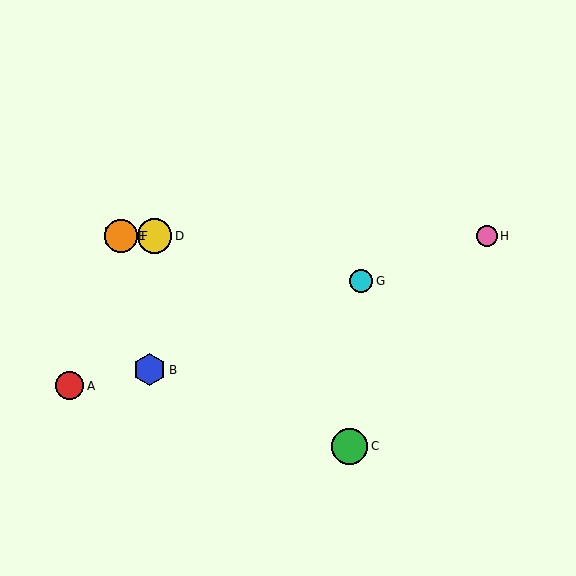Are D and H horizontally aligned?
Yes, both are at y≈236.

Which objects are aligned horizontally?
Objects D, E, F, H are aligned horizontally.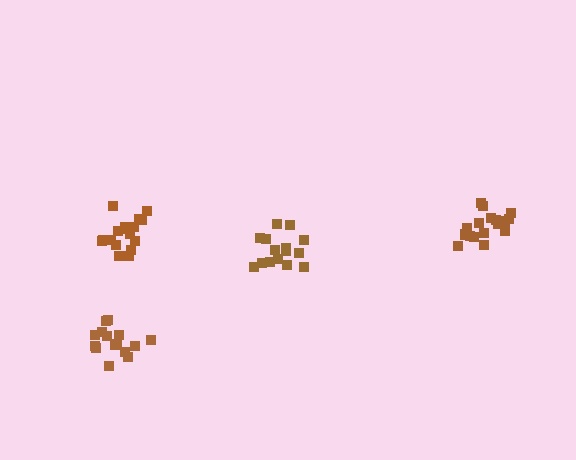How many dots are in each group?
Group 1: 17 dots, Group 2: 18 dots, Group 3: 15 dots, Group 4: 15 dots (65 total).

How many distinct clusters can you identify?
There are 4 distinct clusters.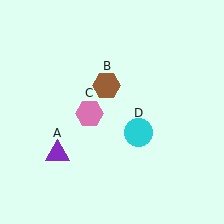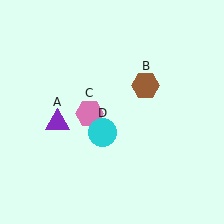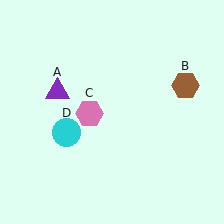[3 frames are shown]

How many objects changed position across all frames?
3 objects changed position: purple triangle (object A), brown hexagon (object B), cyan circle (object D).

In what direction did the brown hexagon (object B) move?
The brown hexagon (object B) moved right.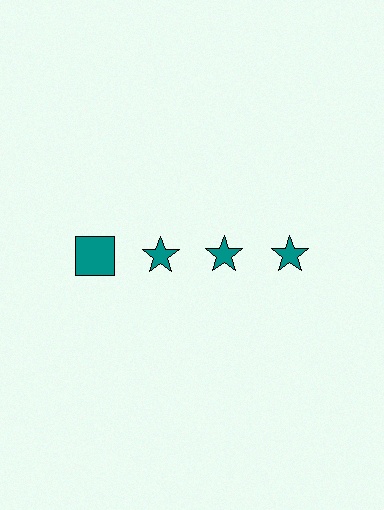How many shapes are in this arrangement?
There are 4 shapes arranged in a grid pattern.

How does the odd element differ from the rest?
It has a different shape: square instead of star.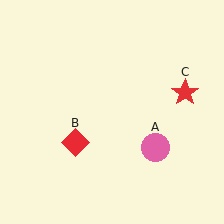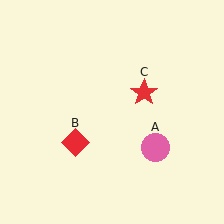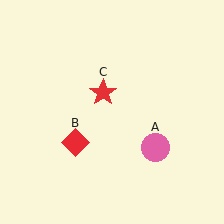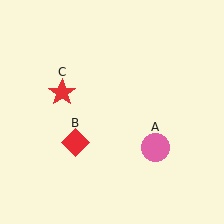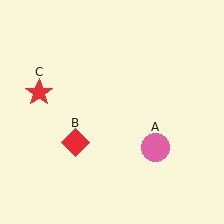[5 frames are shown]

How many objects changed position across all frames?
1 object changed position: red star (object C).